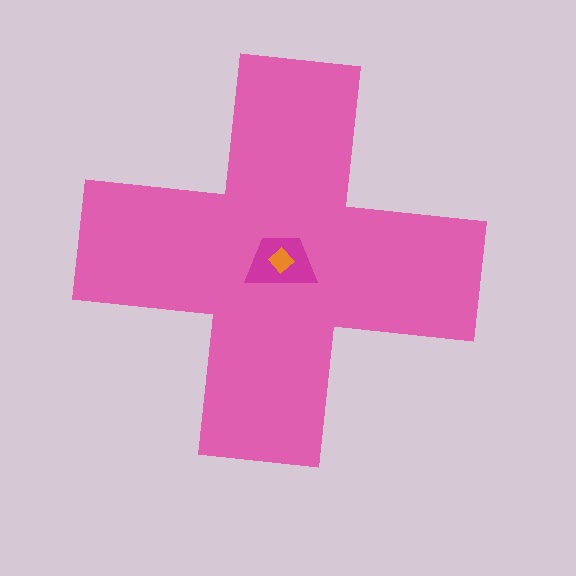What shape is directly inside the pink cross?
The magenta trapezoid.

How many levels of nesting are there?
3.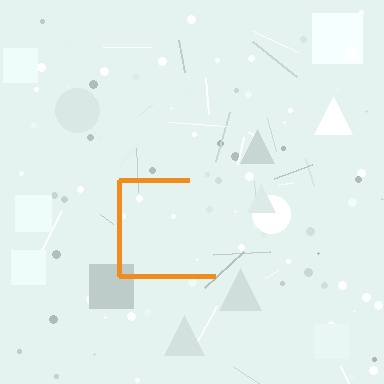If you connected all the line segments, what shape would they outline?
They would outline a square.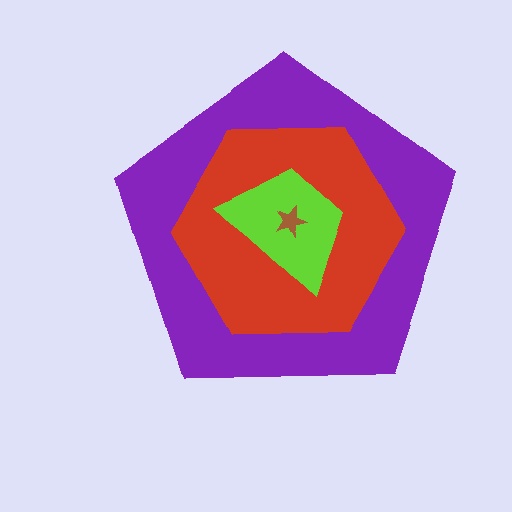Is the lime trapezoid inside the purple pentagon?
Yes.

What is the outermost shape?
The purple pentagon.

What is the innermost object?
The brown star.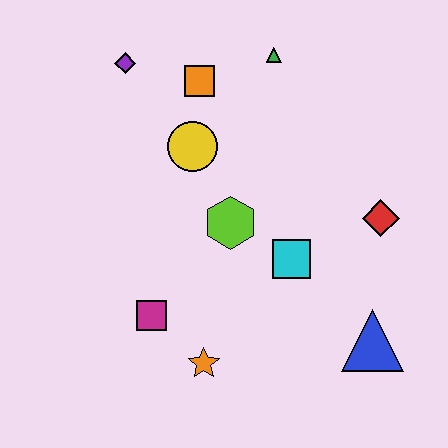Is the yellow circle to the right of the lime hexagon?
No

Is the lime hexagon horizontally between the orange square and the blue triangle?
Yes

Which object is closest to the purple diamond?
The orange square is closest to the purple diamond.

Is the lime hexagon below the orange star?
No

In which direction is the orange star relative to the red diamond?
The orange star is to the left of the red diamond.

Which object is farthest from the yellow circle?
The blue triangle is farthest from the yellow circle.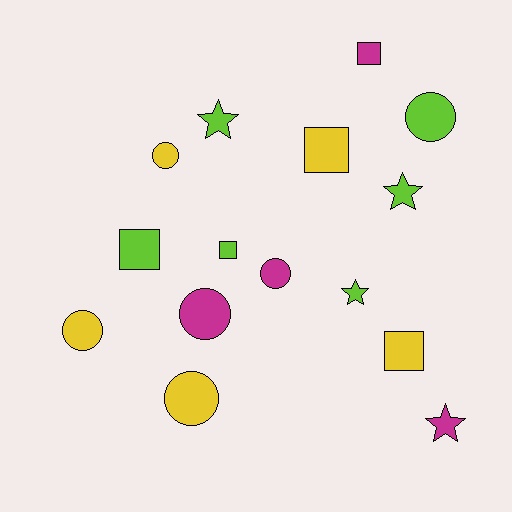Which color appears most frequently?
Lime, with 6 objects.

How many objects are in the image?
There are 15 objects.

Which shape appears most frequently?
Circle, with 6 objects.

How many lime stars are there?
There are 3 lime stars.